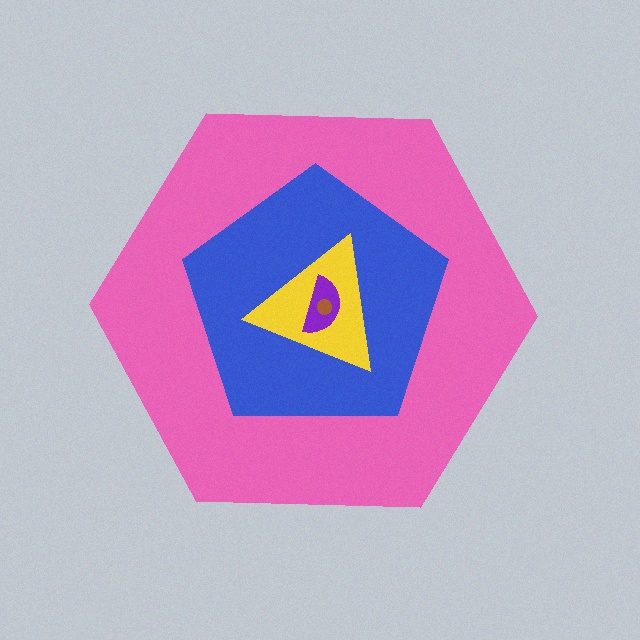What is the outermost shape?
The pink hexagon.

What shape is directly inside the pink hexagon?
The blue pentagon.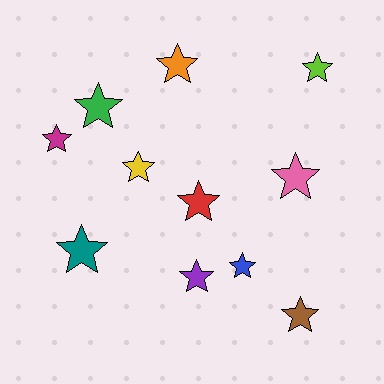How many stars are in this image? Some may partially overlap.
There are 11 stars.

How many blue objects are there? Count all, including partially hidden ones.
There is 1 blue object.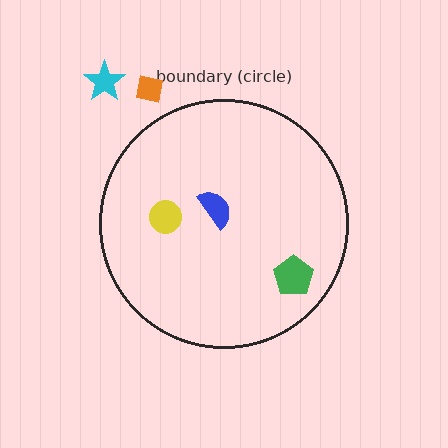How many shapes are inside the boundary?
3 inside, 2 outside.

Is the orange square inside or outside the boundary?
Outside.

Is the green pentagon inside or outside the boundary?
Inside.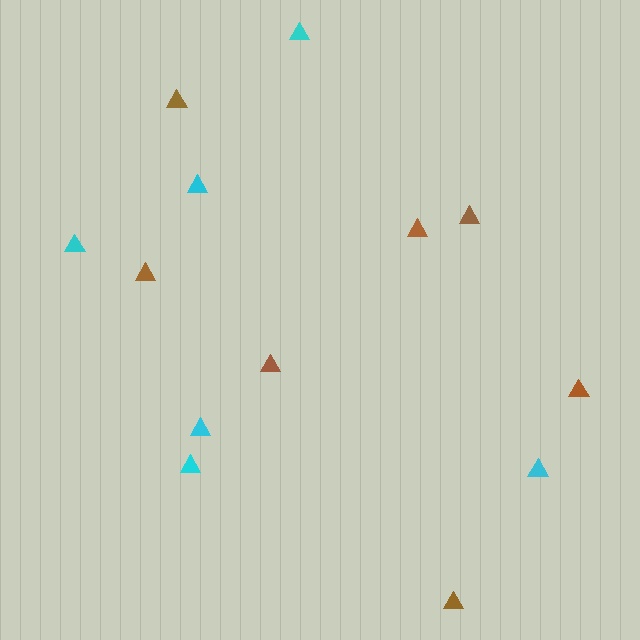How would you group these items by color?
There are 2 groups: one group of brown triangles (7) and one group of cyan triangles (6).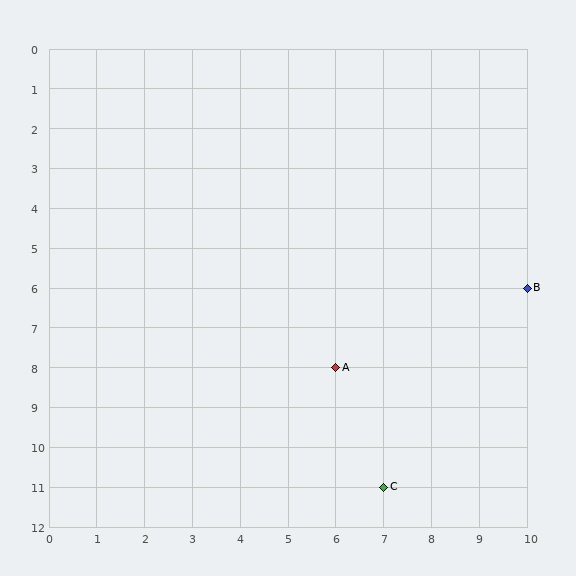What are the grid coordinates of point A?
Point A is at grid coordinates (6, 8).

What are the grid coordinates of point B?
Point B is at grid coordinates (10, 6).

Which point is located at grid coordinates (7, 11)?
Point C is at (7, 11).